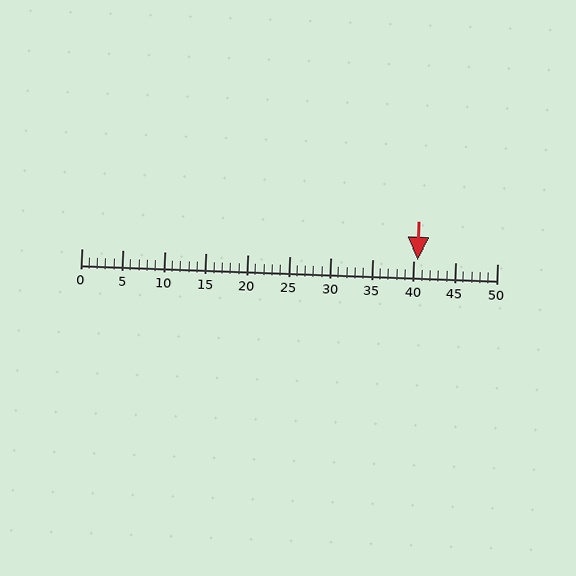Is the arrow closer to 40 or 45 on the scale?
The arrow is closer to 40.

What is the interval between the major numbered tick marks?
The major tick marks are spaced 5 units apart.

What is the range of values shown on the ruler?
The ruler shows values from 0 to 50.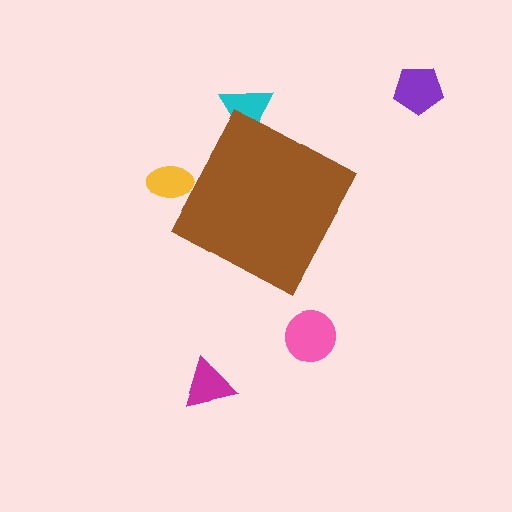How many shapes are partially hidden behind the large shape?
2 shapes are partially hidden.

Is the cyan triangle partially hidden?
Yes, the cyan triangle is partially hidden behind the brown diamond.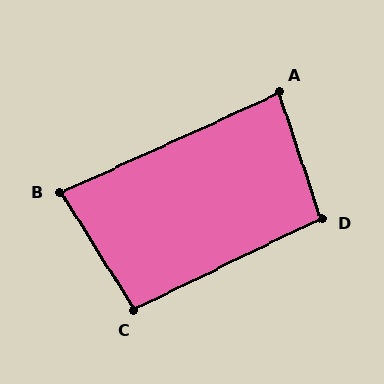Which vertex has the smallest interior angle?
B, at approximately 82 degrees.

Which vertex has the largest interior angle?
D, at approximately 98 degrees.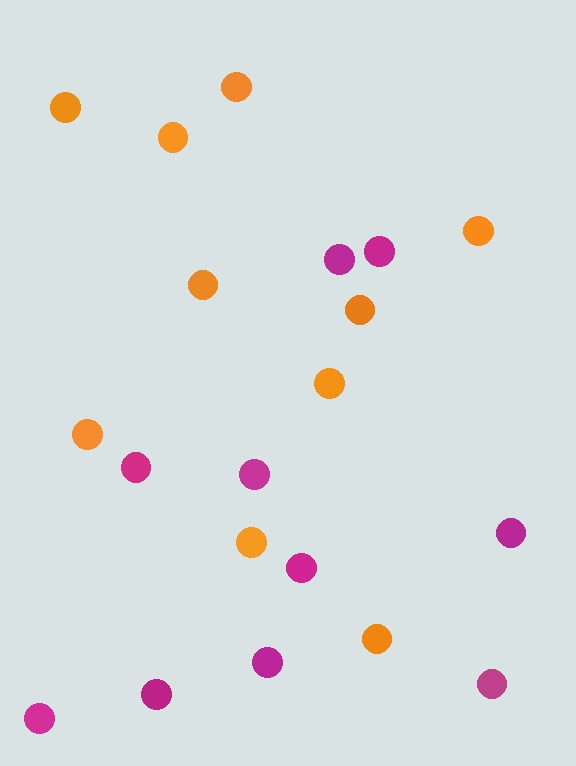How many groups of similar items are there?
There are 2 groups: one group of magenta circles (10) and one group of orange circles (10).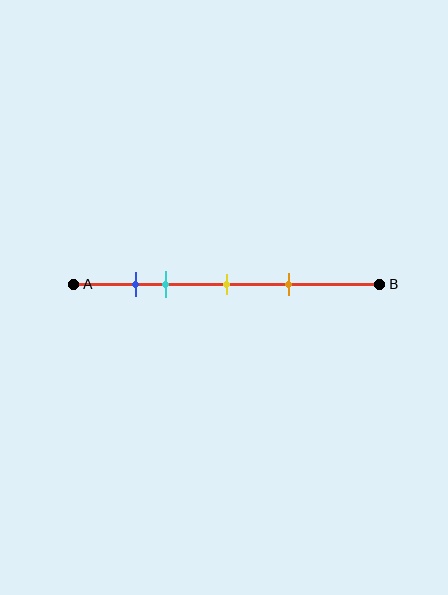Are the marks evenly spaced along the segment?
No, the marks are not evenly spaced.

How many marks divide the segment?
There are 4 marks dividing the segment.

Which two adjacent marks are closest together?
The blue and cyan marks are the closest adjacent pair.